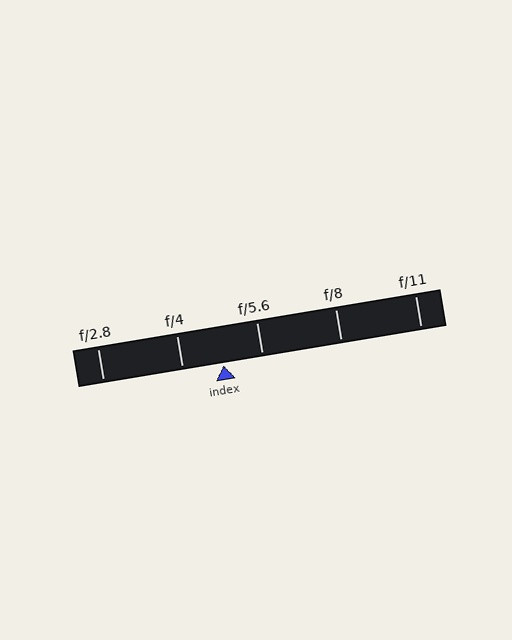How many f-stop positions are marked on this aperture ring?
There are 5 f-stop positions marked.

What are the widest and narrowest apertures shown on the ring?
The widest aperture shown is f/2.8 and the narrowest is f/11.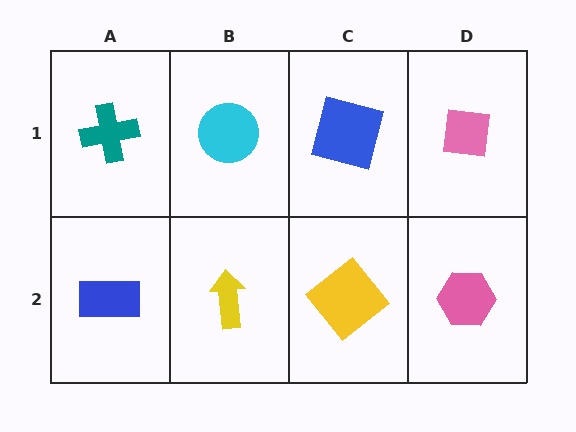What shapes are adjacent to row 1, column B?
A yellow arrow (row 2, column B), a teal cross (row 1, column A), a blue square (row 1, column C).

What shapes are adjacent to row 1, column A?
A blue rectangle (row 2, column A), a cyan circle (row 1, column B).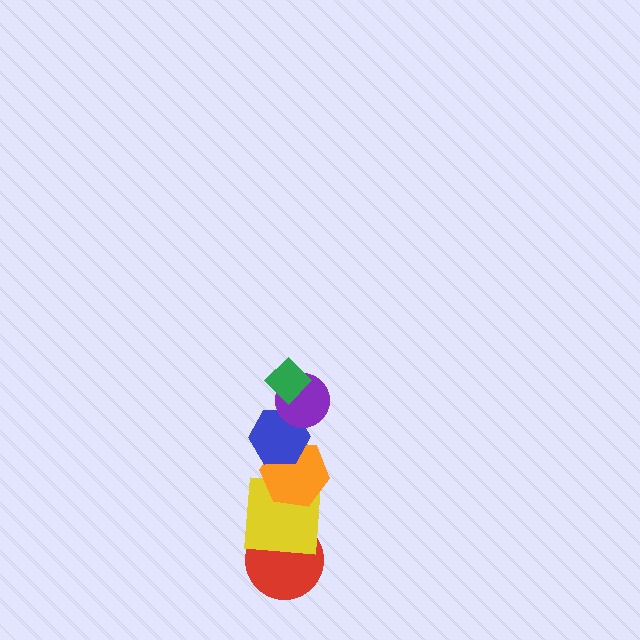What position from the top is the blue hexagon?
The blue hexagon is 3rd from the top.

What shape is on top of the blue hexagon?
The purple circle is on top of the blue hexagon.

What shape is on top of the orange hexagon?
The blue hexagon is on top of the orange hexagon.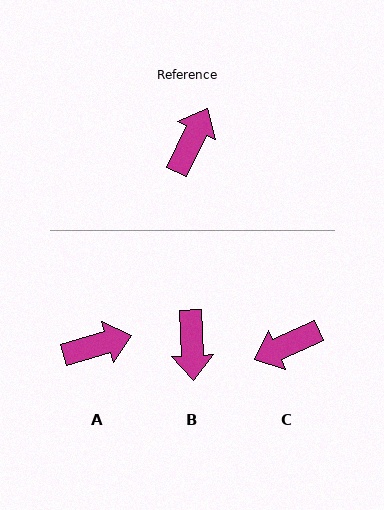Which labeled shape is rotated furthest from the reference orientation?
B, about 152 degrees away.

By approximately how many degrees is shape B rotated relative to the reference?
Approximately 152 degrees clockwise.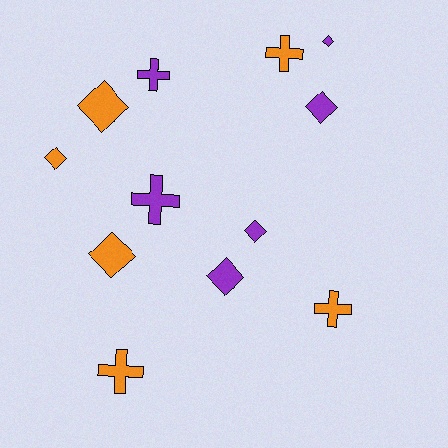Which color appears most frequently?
Orange, with 6 objects.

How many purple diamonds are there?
There are 4 purple diamonds.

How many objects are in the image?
There are 12 objects.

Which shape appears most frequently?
Diamond, with 7 objects.